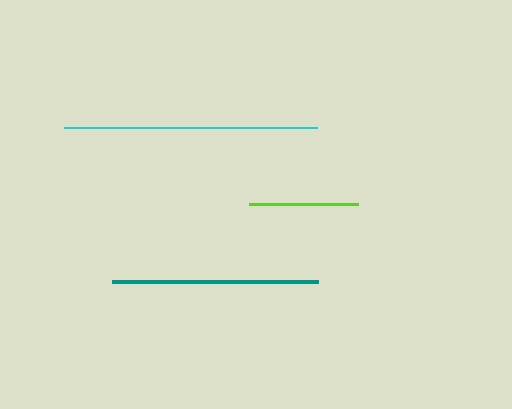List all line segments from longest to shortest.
From longest to shortest: cyan, teal, lime.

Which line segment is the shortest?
The lime line is the shortest at approximately 108 pixels.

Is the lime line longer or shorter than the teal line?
The teal line is longer than the lime line.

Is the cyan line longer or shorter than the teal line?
The cyan line is longer than the teal line.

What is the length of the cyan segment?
The cyan segment is approximately 252 pixels long.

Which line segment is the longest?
The cyan line is the longest at approximately 252 pixels.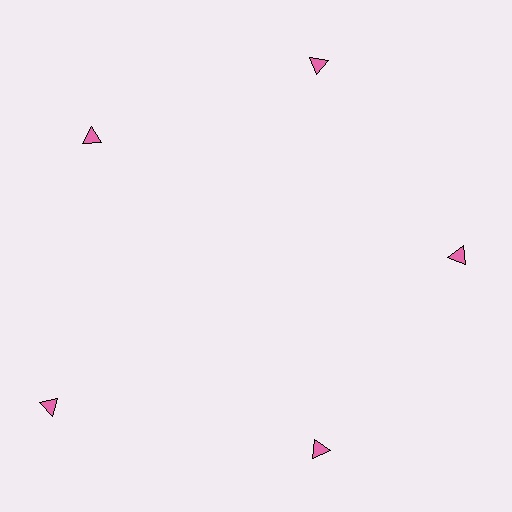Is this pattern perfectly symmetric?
No. The 5 pink triangles are arranged in a ring, but one element near the 8 o'clock position is pushed outward from the center, breaking the 5-fold rotational symmetry.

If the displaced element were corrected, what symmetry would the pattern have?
It would have 5-fold rotational symmetry — the pattern would map onto itself every 72 degrees.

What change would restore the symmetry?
The symmetry would be restored by moving it inward, back onto the ring so that all 5 triangles sit at equal angles and equal distance from the center.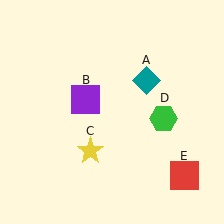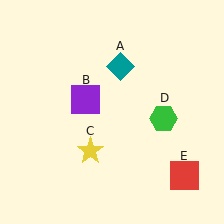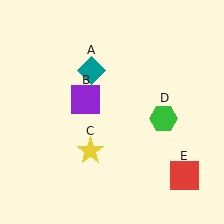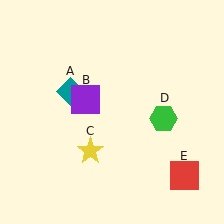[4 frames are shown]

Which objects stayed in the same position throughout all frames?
Purple square (object B) and yellow star (object C) and green hexagon (object D) and red square (object E) remained stationary.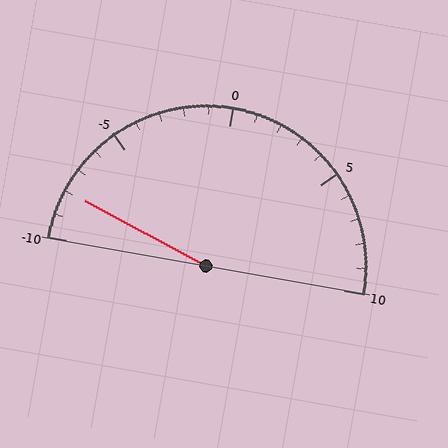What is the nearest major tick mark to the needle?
The nearest major tick mark is -10.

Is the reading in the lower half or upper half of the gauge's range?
The reading is in the lower half of the range (-10 to 10).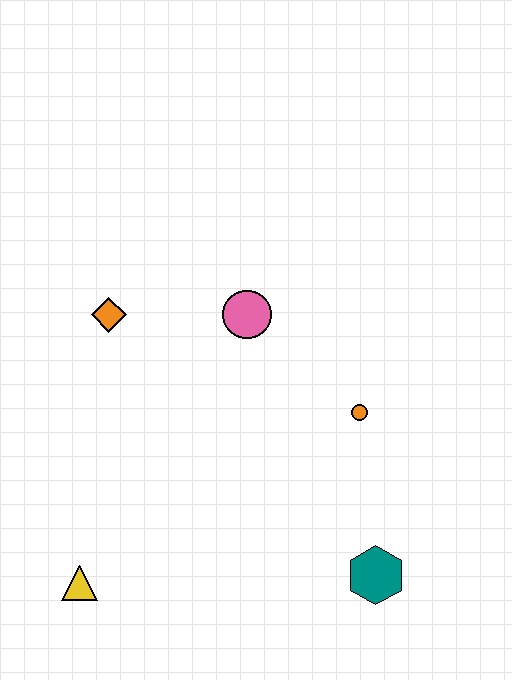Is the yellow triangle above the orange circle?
No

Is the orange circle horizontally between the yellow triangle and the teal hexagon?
Yes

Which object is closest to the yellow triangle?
The orange diamond is closest to the yellow triangle.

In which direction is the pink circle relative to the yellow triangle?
The pink circle is above the yellow triangle.